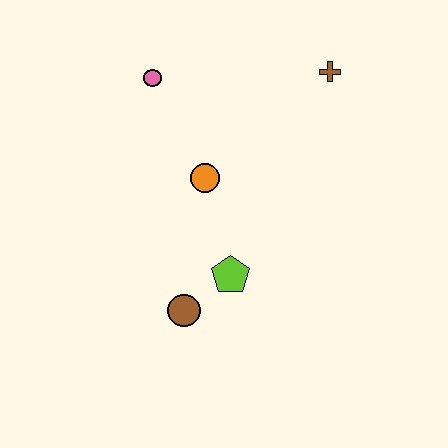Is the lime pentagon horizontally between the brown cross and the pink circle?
Yes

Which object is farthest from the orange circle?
The brown cross is farthest from the orange circle.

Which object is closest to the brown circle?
The lime pentagon is closest to the brown circle.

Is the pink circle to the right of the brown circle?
No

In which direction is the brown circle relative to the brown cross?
The brown circle is below the brown cross.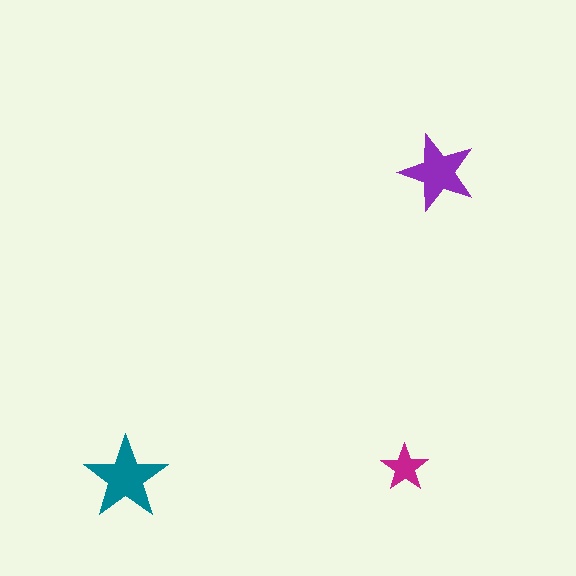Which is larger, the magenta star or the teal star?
The teal one.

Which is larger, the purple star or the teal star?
The teal one.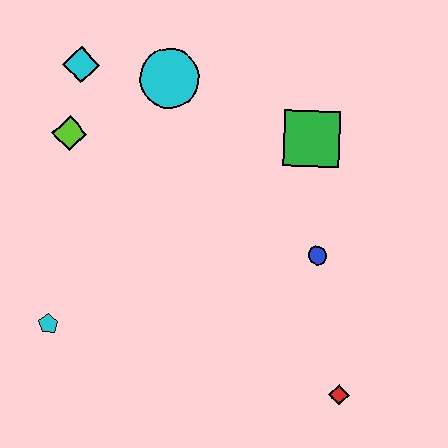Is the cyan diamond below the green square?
No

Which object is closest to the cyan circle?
The cyan diamond is closest to the cyan circle.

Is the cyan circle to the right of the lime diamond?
Yes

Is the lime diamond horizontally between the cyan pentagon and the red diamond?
Yes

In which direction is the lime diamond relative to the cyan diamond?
The lime diamond is below the cyan diamond.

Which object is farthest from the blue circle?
The cyan diamond is farthest from the blue circle.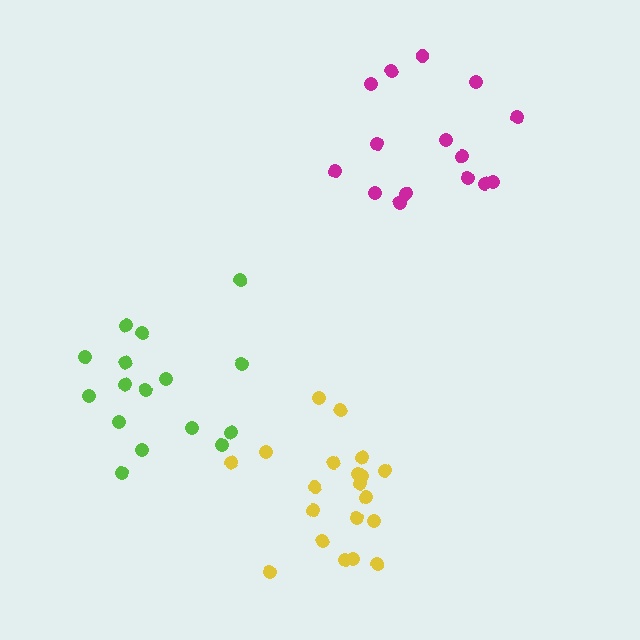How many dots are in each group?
Group 1: 20 dots, Group 2: 16 dots, Group 3: 15 dots (51 total).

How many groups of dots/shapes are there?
There are 3 groups.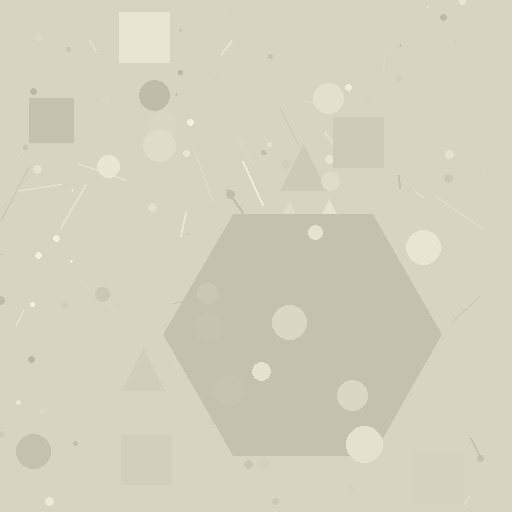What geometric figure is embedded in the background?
A hexagon is embedded in the background.